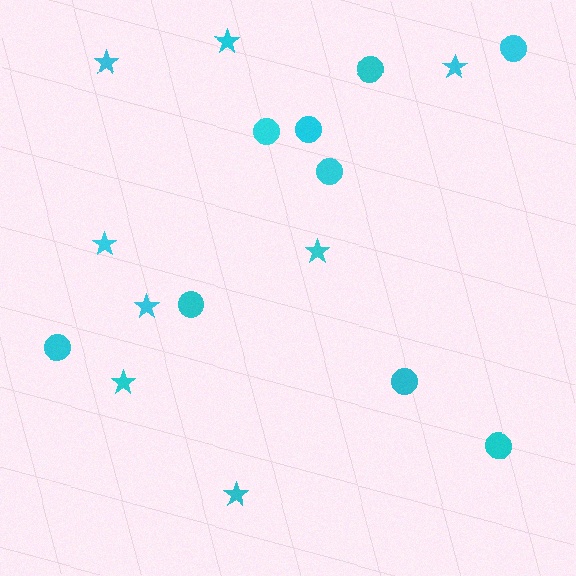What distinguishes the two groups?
There are 2 groups: one group of stars (8) and one group of circles (9).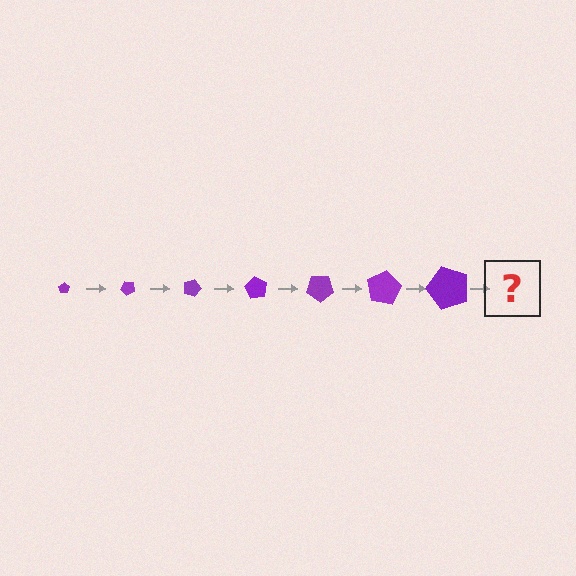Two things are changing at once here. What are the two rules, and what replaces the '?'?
The two rules are that the pentagon grows larger each step and it rotates 45 degrees each step. The '?' should be a pentagon, larger than the previous one and rotated 315 degrees from the start.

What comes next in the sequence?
The next element should be a pentagon, larger than the previous one and rotated 315 degrees from the start.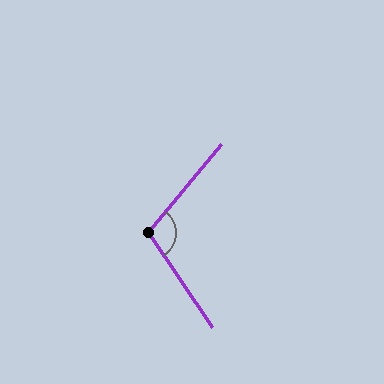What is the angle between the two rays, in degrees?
Approximately 107 degrees.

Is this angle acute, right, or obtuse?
It is obtuse.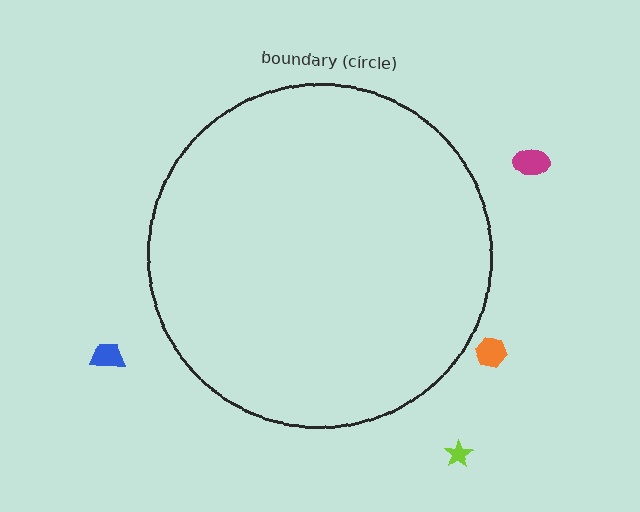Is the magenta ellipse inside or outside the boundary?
Outside.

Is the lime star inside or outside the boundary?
Outside.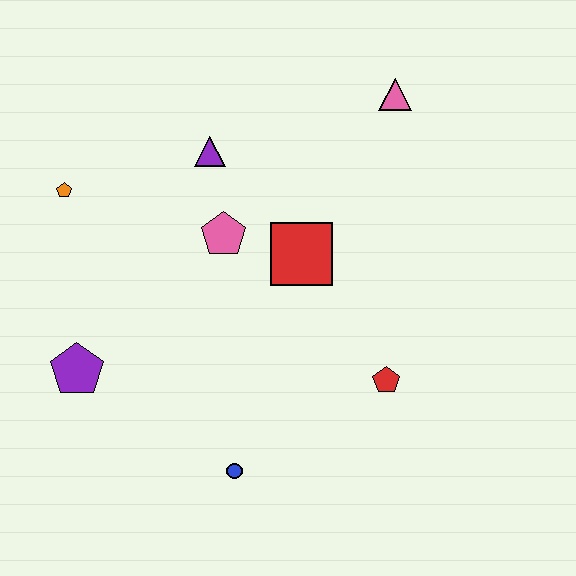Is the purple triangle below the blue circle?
No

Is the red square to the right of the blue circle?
Yes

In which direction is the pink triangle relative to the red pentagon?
The pink triangle is above the red pentagon.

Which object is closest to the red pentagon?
The red square is closest to the red pentagon.